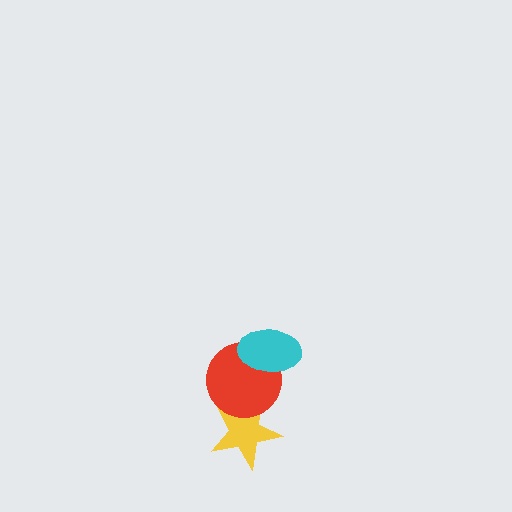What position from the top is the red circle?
The red circle is 2nd from the top.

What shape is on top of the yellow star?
The red circle is on top of the yellow star.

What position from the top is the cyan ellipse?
The cyan ellipse is 1st from the top.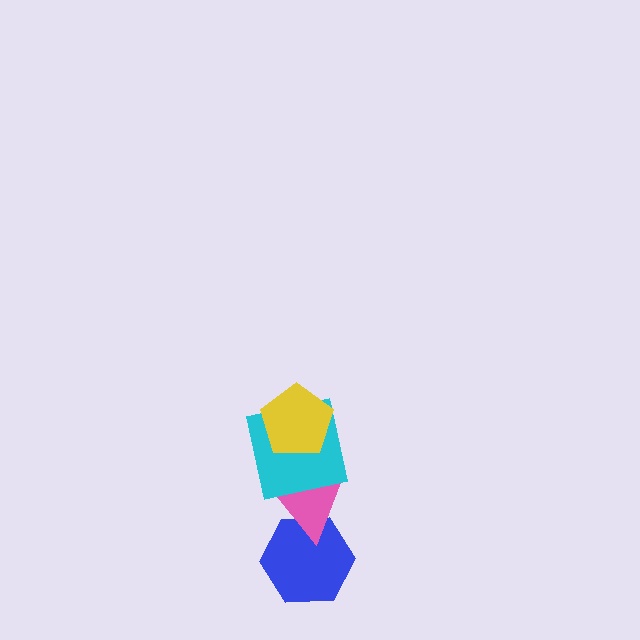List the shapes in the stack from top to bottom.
From top to bottom: the yellow pentagon, the cyan square, the pink triangle, the blue hexagon.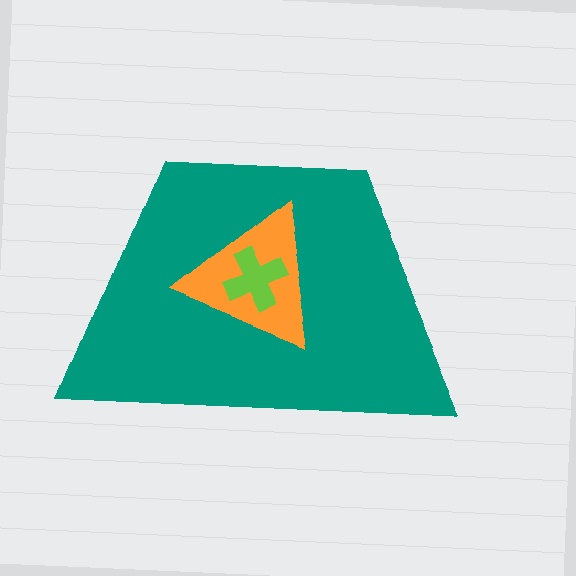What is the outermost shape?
The teal trapezoid.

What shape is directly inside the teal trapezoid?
The orange triangle.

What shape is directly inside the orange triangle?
The lime cross.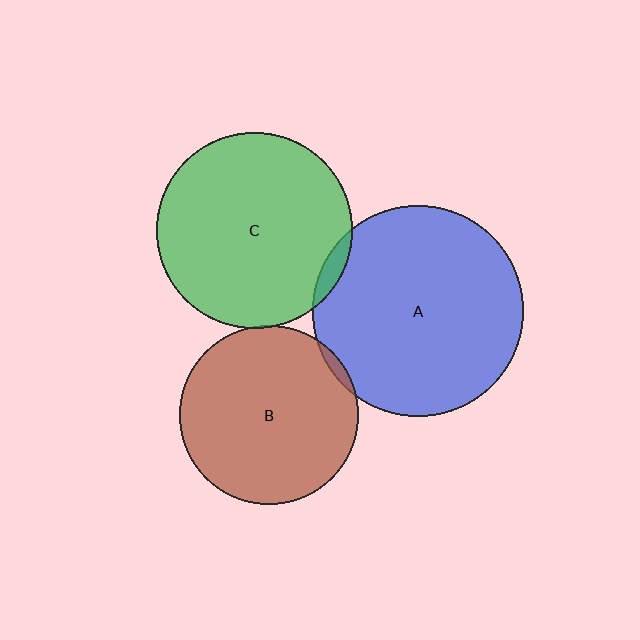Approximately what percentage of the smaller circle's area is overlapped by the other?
Approximately 5%.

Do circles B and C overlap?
Yes.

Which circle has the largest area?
Circle A (blue).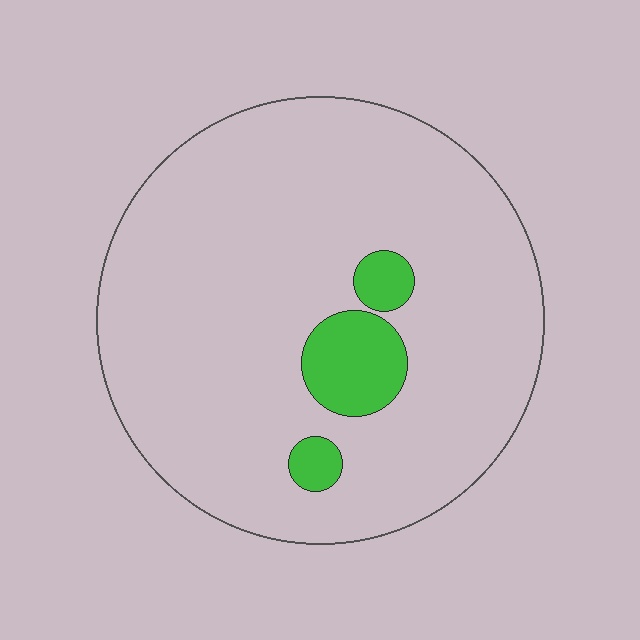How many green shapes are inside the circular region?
3.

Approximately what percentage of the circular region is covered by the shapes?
Approximately 10%.